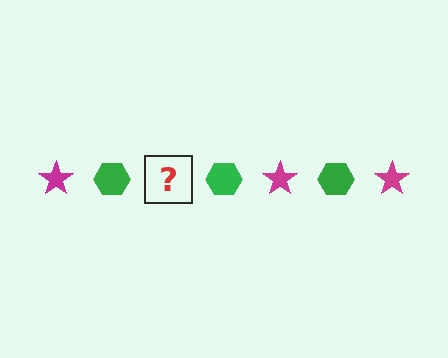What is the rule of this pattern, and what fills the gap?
The rule is that the pattern alternates between magenta star and green hexagon. The gap should be filled with a magenta star.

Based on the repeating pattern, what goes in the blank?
The blank should be a magenta star.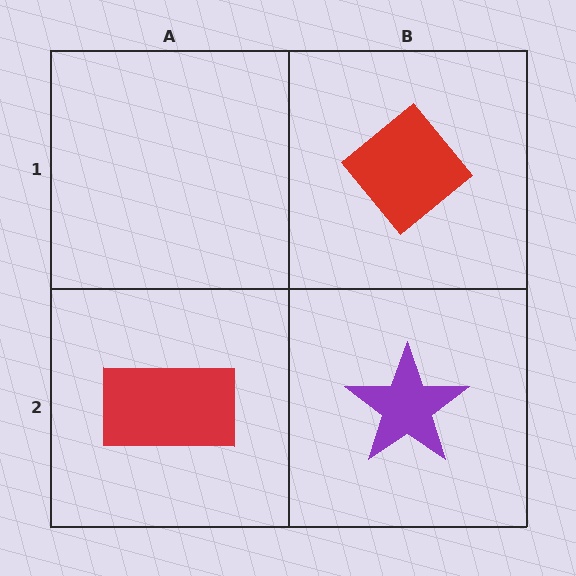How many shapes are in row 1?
1 shape.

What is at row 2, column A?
A red rectangle.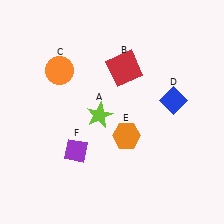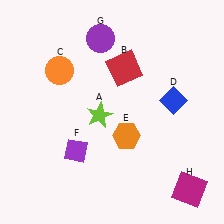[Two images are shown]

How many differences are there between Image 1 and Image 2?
There are 2 differences between the two images.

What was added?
A purple circle (G), a magenta square (H) were added in Image 2.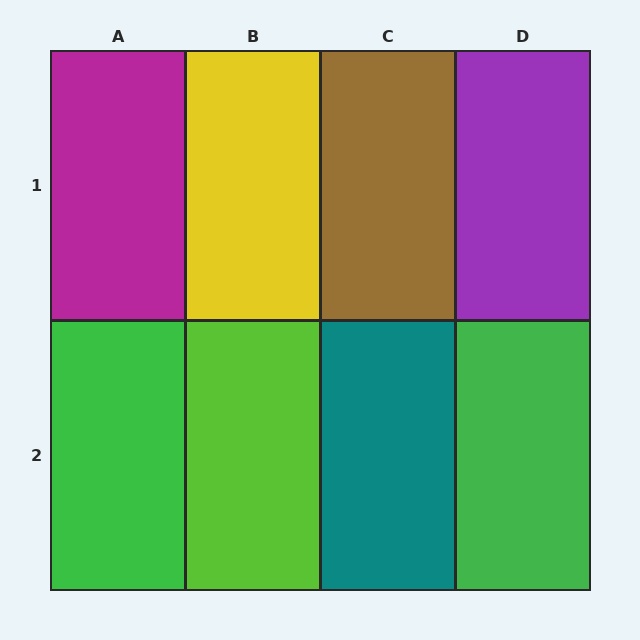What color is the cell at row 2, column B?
Lime.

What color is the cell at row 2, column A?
Green.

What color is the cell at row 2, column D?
Green.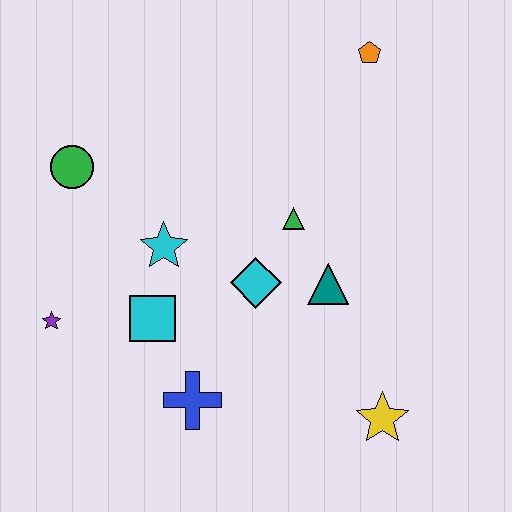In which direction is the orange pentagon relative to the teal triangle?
The orange pentagon is above the teal triangle.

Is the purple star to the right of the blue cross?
No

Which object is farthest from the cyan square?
The orange pentagon is farthest from the cyan square.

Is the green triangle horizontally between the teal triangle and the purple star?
Yes